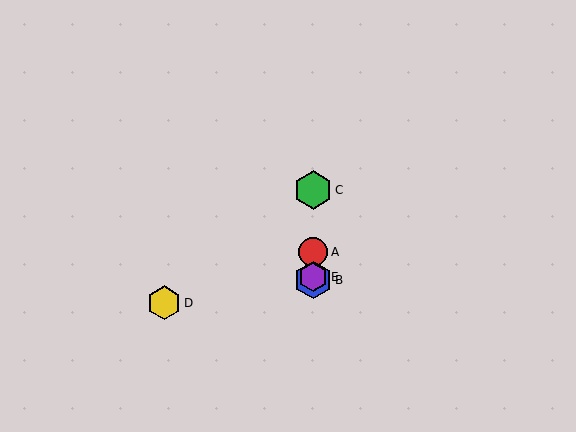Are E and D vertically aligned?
No, E is at x≈313 and D is at x≈164.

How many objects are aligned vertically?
4 objects (A, B, C, E) are aligned vertically.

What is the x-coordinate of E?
Object E is at x≈313.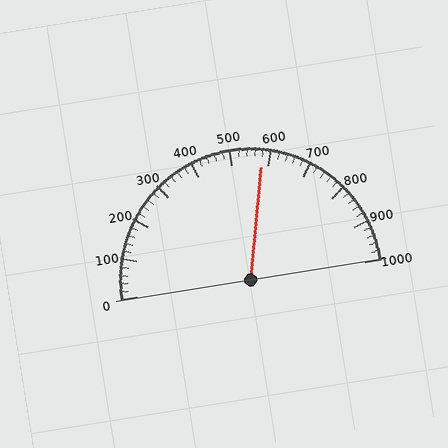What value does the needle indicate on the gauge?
The needle indicates approximately 580.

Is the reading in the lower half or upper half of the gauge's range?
The reading is in the upper half of the range (0 to 1000).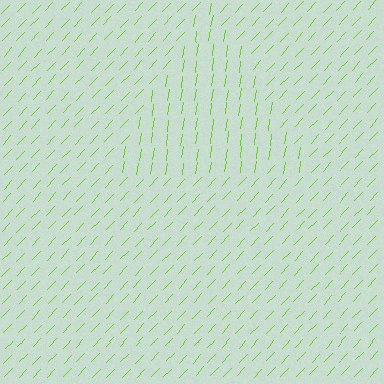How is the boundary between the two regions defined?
The boundary is defined purely by a change in line orientation (approximately 35 degrees difference). All lines are the same color and thickness.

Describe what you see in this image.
The image is filled with small lime line segments. A triangle region in the image has lines oriented differently from the surrounding lines, creating a visible texture boundary.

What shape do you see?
I see a triangle.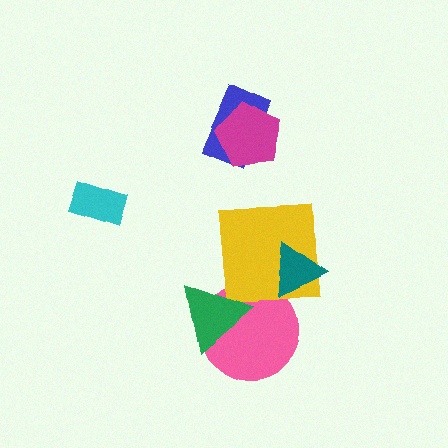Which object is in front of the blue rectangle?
The magenta pentagon is in front of the blue rectangle.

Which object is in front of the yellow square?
The teal triangle is in front of the yellow square.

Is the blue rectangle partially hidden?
Yes, it is partially covered by another shape.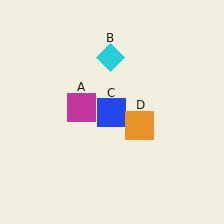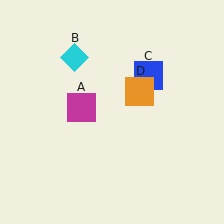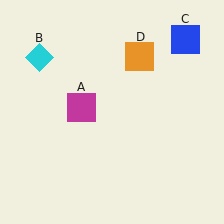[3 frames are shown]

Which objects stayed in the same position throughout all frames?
Magenta square (object A) remained stationary.